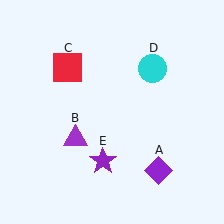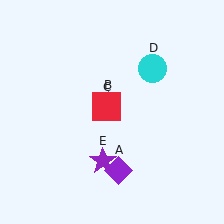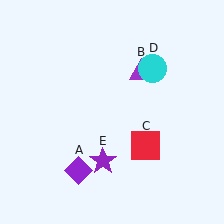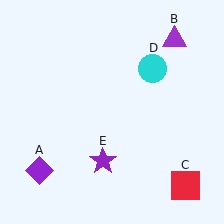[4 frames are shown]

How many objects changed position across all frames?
3 objects changed position: purple diamond (object A), purple triangle (object B), red square (object C).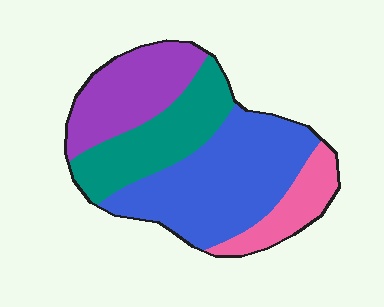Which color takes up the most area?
Blue, at roughly 40%.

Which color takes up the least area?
Pink, at roughly 15%.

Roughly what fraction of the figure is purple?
Purple takes up about one quarter (1/4) of the figure.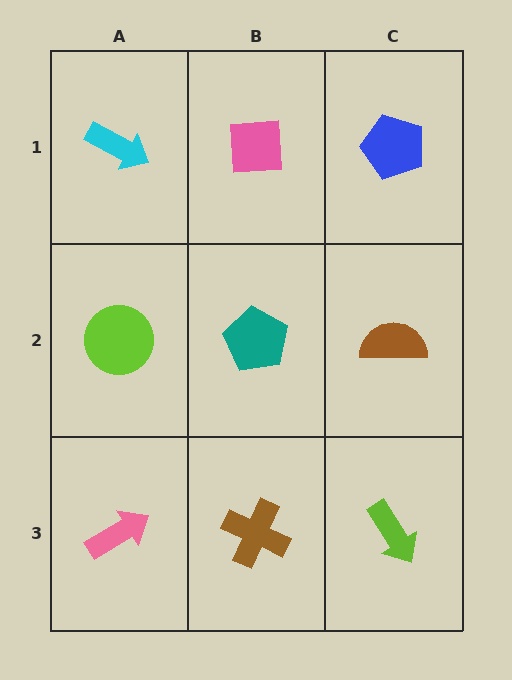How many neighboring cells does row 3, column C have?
2.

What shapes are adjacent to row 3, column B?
A teal pentagon (row 2, column B), a pink arrow (row 3, column A), a lime arrow (row 3, column C).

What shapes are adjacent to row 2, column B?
A pink square (row 1, column B), a brown cross (row 3, column B), a lime circle (row 2, column A), a brown semicircle (row 2, column C).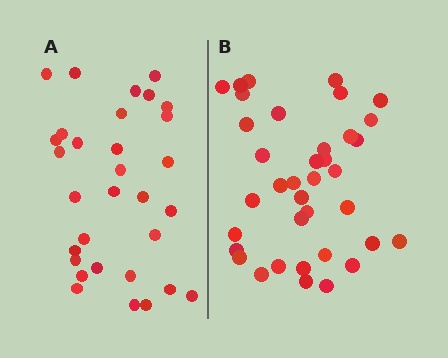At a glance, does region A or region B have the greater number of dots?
Region B (the right region) has more dots.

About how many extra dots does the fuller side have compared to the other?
Region B has about 6 more dots than region A.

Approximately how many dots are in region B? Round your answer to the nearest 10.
About 40 dots. (The exact count is 37, which rounds to 40.)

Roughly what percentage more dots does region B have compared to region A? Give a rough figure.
About 20% more.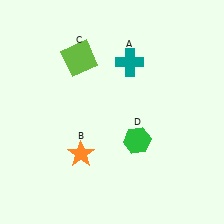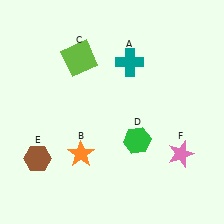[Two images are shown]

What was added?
A brown hexagon (E), a pink star (F) were added in Image 2.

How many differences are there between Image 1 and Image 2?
There are 2 differences between the two images.